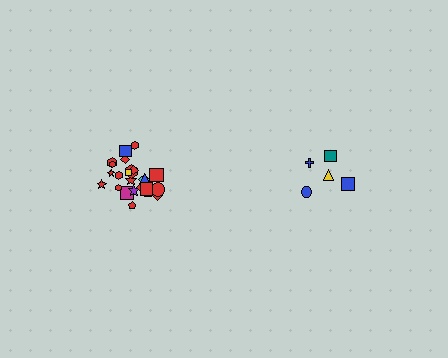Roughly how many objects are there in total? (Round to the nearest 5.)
Roughly 30 objects in total.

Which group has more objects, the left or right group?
The left group.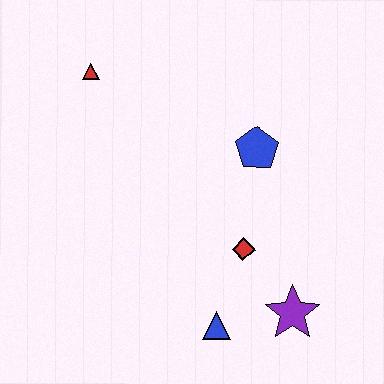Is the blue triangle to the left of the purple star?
Yes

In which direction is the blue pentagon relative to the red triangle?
The blue pentagon is to the right of the red triangle.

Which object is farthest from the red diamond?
The red triangle is farthest from the red diamond.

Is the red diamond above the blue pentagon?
No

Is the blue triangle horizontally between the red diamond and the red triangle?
Yes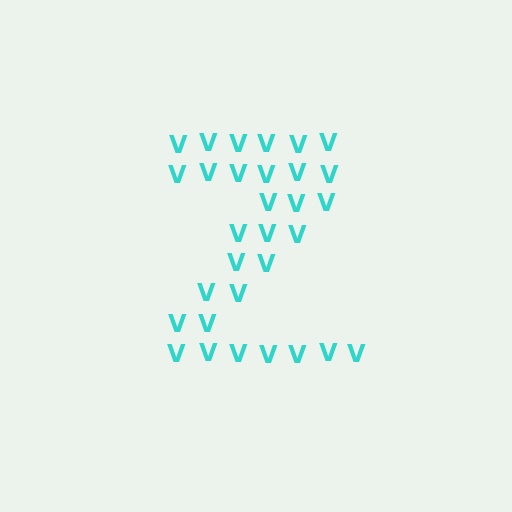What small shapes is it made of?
It is made of small letter V's.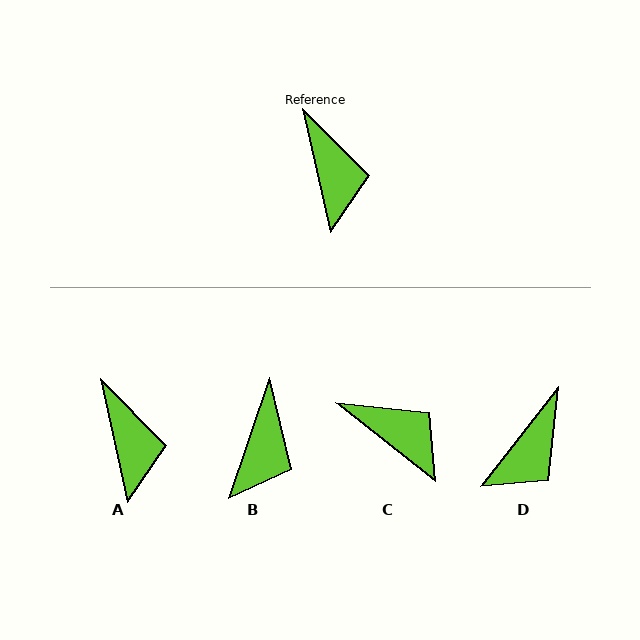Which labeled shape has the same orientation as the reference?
A.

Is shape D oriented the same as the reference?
No, it is off by about 50 degrees.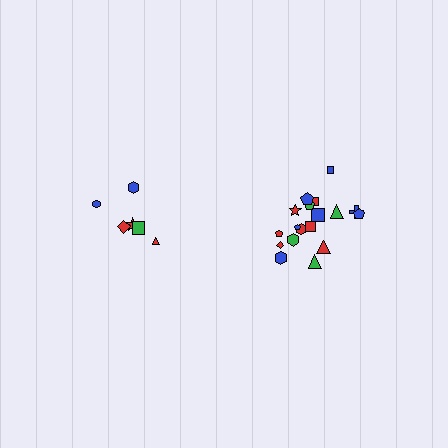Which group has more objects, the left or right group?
The right group.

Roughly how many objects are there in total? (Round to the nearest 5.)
Roughly 25 objects in total.